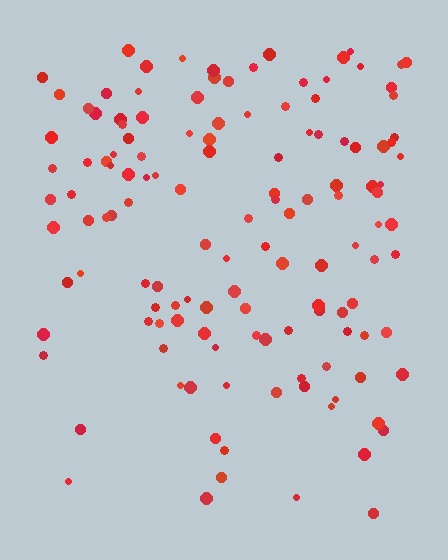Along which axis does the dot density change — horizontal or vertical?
Vertical.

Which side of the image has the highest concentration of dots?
The top.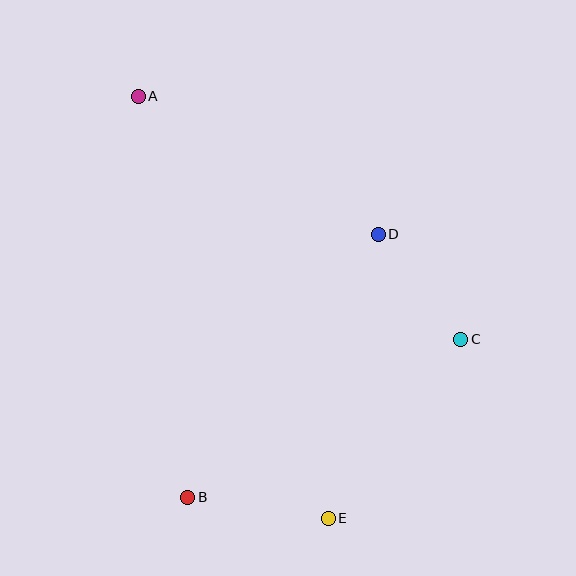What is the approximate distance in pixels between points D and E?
The distance between D and E is approximately 288 pixels.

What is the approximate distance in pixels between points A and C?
The distance between A and C is approximately 404 pixels.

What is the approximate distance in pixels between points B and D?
The distance between B and D is approximately 325 pixels.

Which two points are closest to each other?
Points C and D are closest to each other.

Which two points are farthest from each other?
Points A and E are farthest from each other.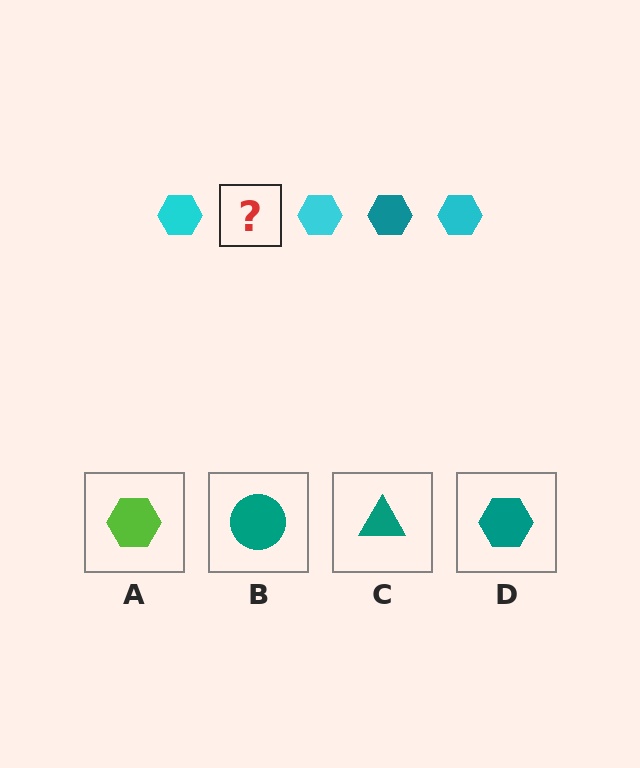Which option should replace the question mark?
Option D.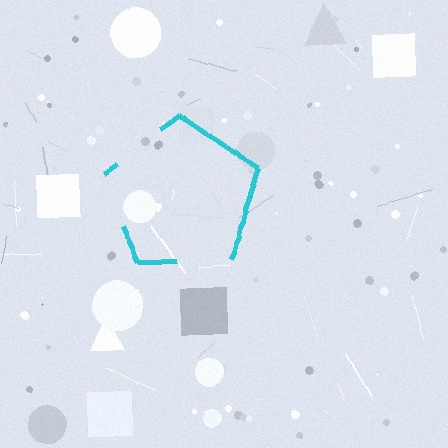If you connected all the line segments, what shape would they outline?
They would outline a pentagon.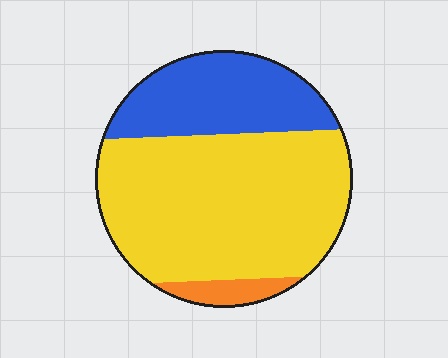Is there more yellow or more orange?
Yellow.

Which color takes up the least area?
Orange, at roughly 5%.